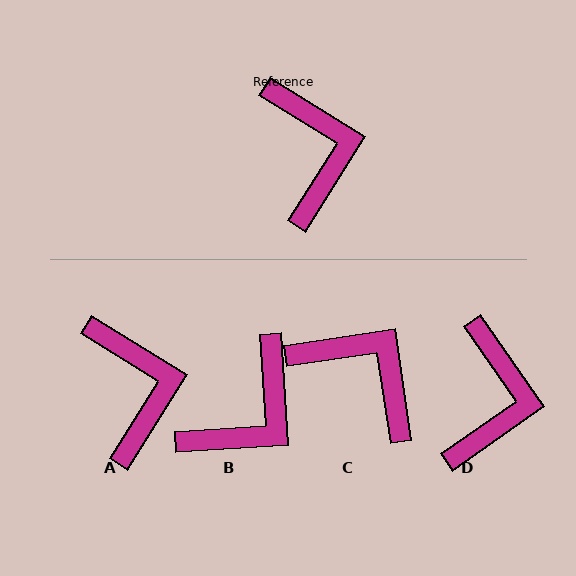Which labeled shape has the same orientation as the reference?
A.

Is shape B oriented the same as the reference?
No, it is off by about 54 degrees.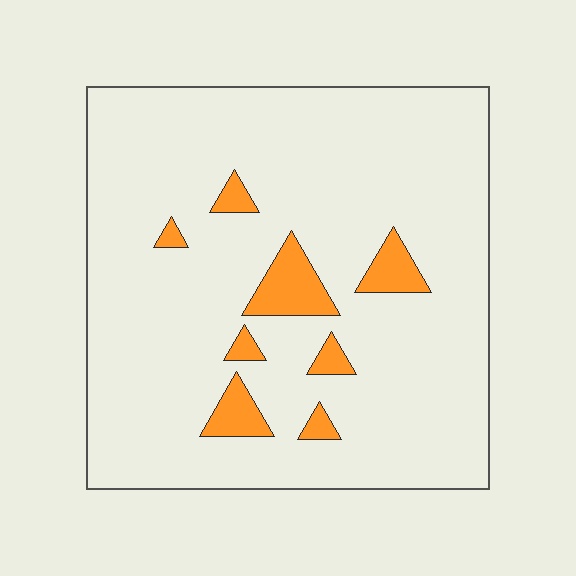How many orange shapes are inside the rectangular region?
8.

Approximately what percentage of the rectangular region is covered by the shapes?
Approximately 10%.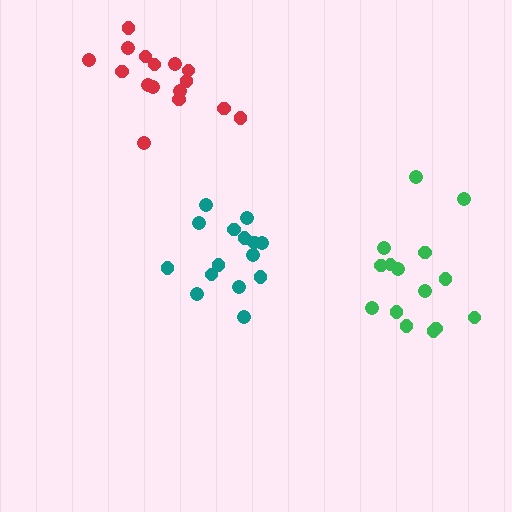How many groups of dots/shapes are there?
There are 3 groups.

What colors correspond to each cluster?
The clusters are colored: teal, red, green.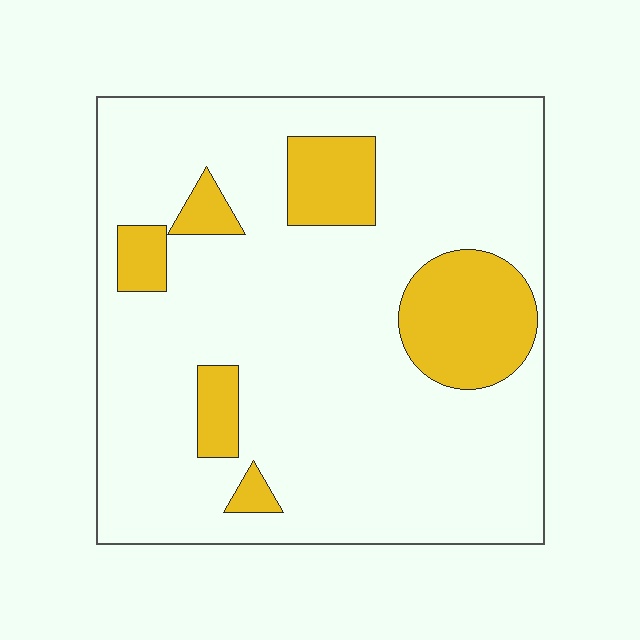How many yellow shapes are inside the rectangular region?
6.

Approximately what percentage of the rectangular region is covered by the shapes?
Approximately 15%.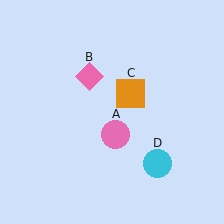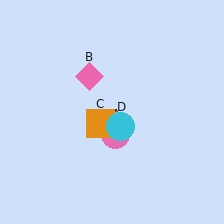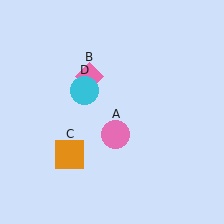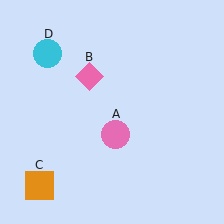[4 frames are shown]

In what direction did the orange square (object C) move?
The orange square (object C) moved down and to the left.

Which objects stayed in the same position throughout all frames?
Pink circle (object A) and pink diamond (object B) remained stationary.